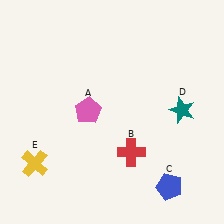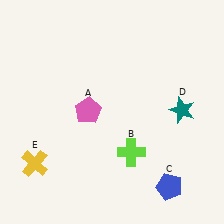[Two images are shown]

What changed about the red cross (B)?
In Image 1, B is red. In Image 2, it changed to lime.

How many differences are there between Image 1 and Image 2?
There is 1 difference between the two images.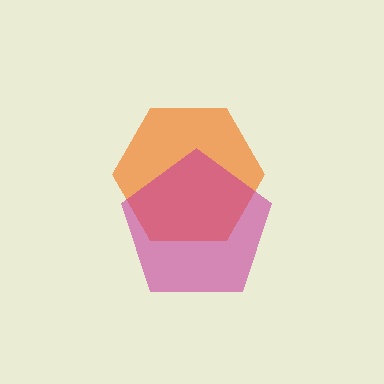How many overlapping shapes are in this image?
There are 2 overlapping shapes in the image.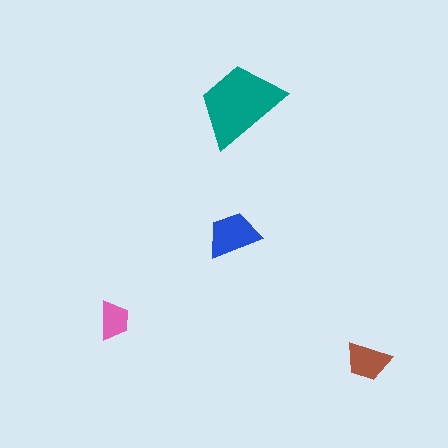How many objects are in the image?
There are 4 objects in the image.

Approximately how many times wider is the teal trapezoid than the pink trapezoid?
About 2.5 times wider.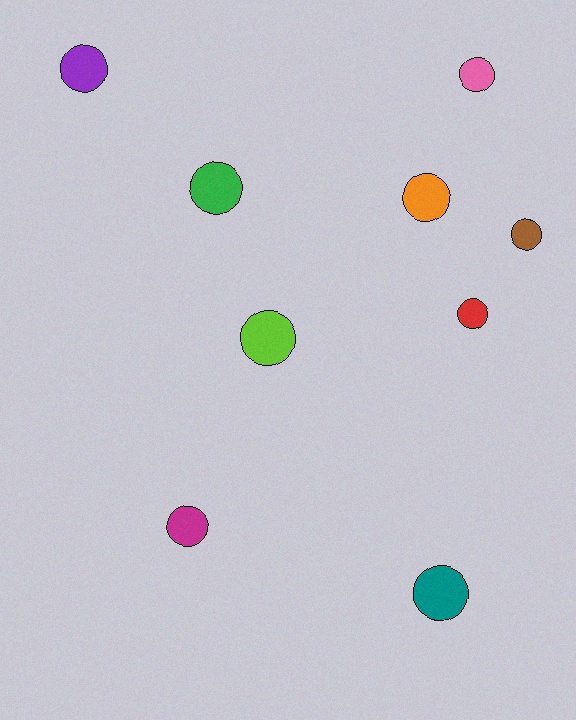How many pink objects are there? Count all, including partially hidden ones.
There is 1 pink object.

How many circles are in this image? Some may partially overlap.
There are 9 circles.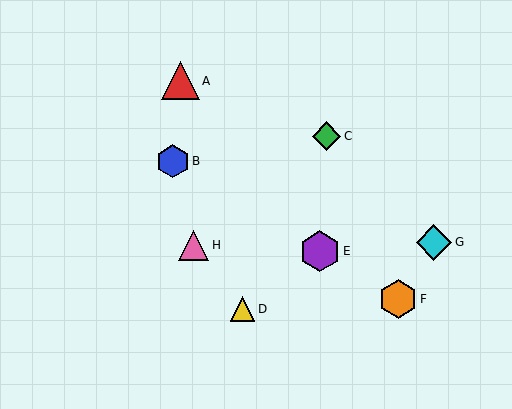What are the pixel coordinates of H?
Object H is at (194, 245).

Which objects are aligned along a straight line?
Objects B, E, F are aligned along a straight line.